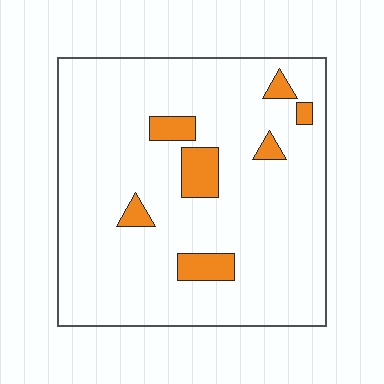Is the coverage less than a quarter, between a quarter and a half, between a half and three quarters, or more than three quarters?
Less than a quarter.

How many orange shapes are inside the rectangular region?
7.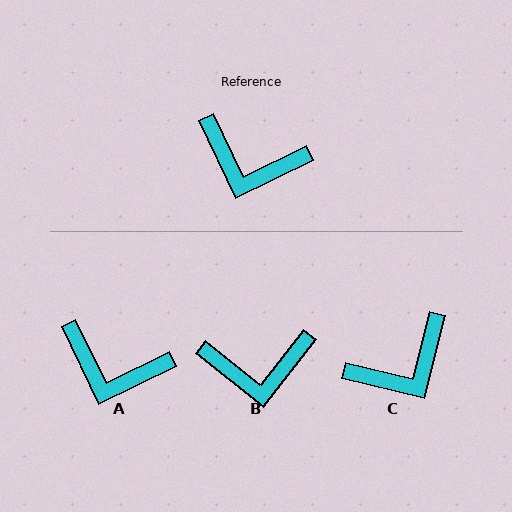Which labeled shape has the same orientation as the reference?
A.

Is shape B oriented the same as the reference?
No, it is off by about 26 degrees.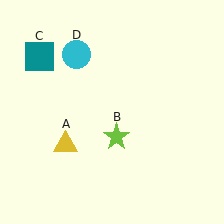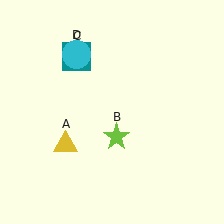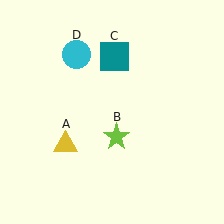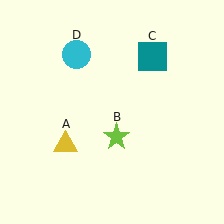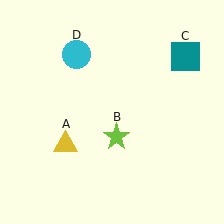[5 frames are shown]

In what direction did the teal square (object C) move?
The teal square (object C) moved right.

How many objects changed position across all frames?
1 object changed position: teal square (object C).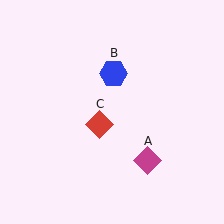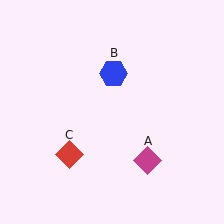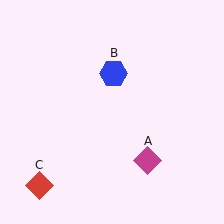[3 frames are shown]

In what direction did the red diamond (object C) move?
The red diamond (object C) moved down and to the left.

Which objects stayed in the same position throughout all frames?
Magenta diamond (object A) and blue hexagon (object B) remained stationary.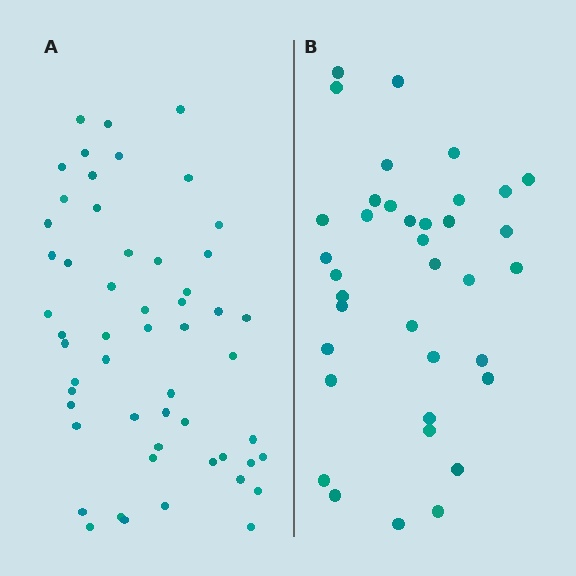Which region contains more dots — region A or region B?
Region A (the left region) has more dots.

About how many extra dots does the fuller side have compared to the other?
Region A has approximately 15 more dots than region B.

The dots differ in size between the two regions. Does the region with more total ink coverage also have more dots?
No. Region B has more total ink coverage because its dots are larger, but region A actually contains more individual dots. Total area can be misleading — the number of items is what matters here.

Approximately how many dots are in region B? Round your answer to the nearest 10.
About 40 dots. (The exact count is 37, which rounds to 40.)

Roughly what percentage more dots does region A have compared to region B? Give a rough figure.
About 45% more.